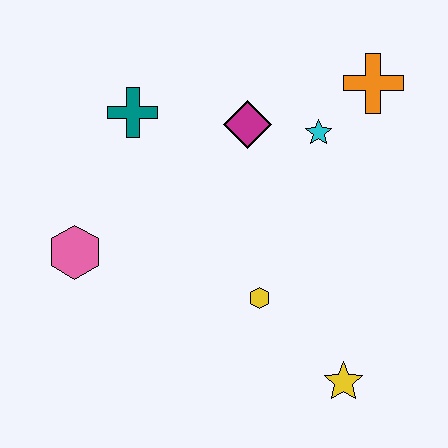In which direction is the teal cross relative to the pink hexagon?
The teal cross is above the pink hexagon.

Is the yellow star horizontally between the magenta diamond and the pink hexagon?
No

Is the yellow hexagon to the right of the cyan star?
No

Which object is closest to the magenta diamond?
The cyan star is closest to the magenta diamond.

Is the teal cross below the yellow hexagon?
No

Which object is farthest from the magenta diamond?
The yellow star is farthest from the magenta diamond.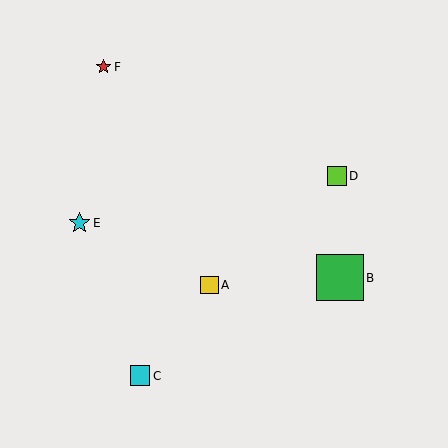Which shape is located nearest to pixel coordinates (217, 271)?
The yellow square (labeled A) at (209, 285) is nearest to that location.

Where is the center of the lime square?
The center of the lime square is at (337, 176).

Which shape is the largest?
The green square (labeled B) is the largest.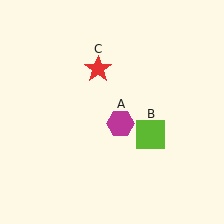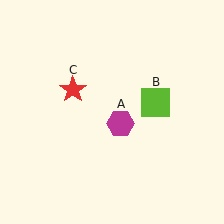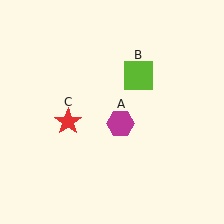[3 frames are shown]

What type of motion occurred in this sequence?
The lime square (object B), red star (object C) rotated counterclockwise around the center of the scene.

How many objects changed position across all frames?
2 objects changed position: lime square (object B), red star (object C).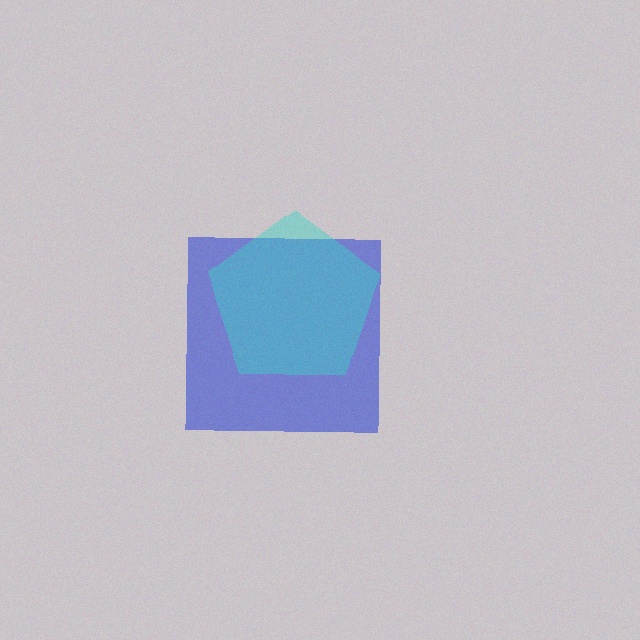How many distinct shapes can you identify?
There are 2 distinct shapes: a blue square, a cyan pentagon.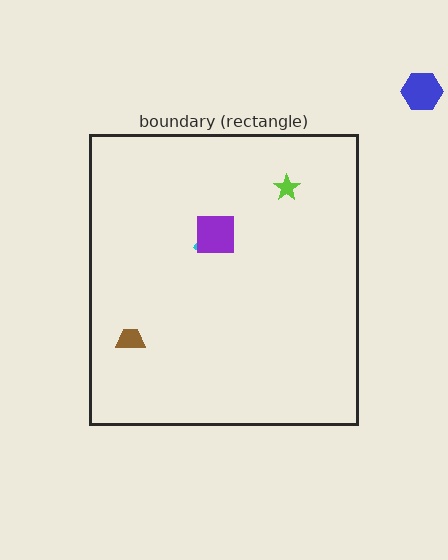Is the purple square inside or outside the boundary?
Inside.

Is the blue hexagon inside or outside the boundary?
Outside.